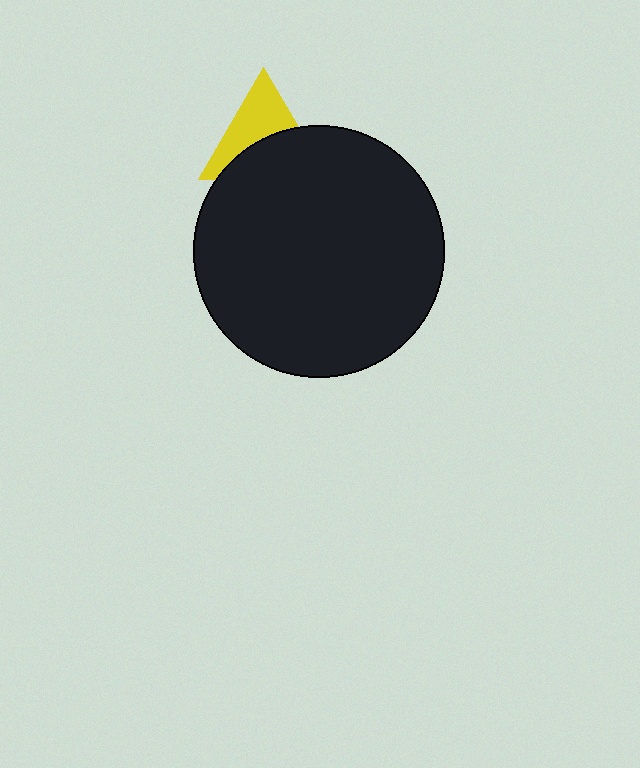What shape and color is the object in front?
The object in front is a black circle.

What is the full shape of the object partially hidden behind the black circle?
The partially hidden object is a yellow triangle.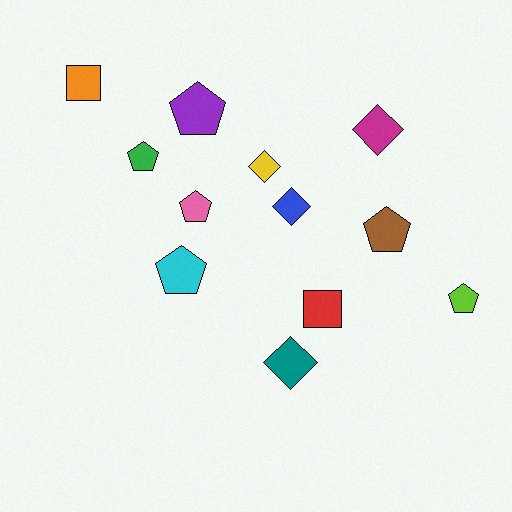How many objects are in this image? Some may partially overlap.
There are 12 objects.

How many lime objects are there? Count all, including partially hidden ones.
There is 1 lime object.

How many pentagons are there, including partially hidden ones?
There are 6 pentagons.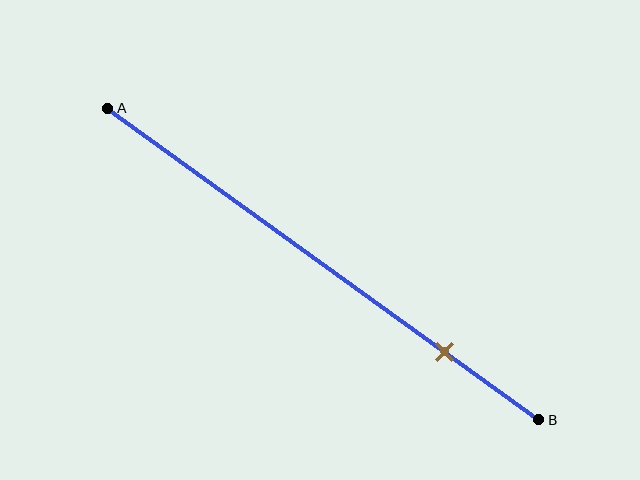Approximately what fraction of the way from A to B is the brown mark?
The brown mark is approximately 80% of the way from A to B.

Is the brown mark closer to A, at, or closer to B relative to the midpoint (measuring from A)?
The brown mark is closer to point B than the midpoint of segment AB.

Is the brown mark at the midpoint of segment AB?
No, the mark is at about 80% from A, not at the 50% midpoint.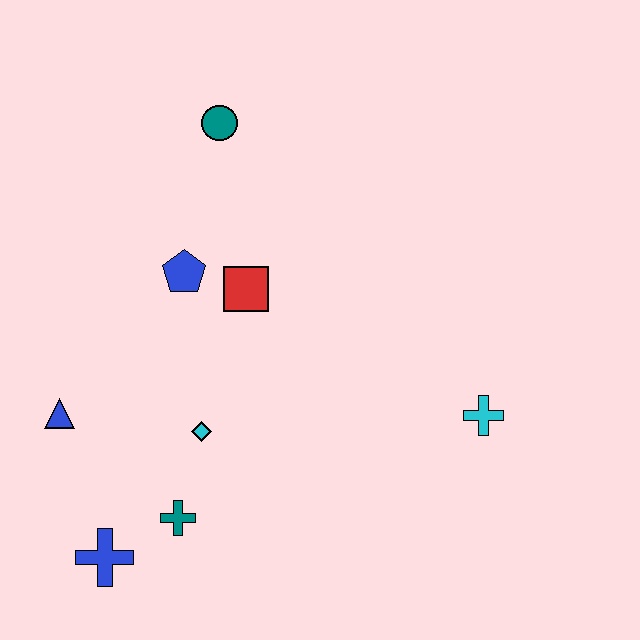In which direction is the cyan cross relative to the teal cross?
The cyan cross is to the right of the teal cross.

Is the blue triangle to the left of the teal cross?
Yes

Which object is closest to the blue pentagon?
The red square is closest to the blue pentagon.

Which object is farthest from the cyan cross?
The blue triangle is farthest from the cyan cross.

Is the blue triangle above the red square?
No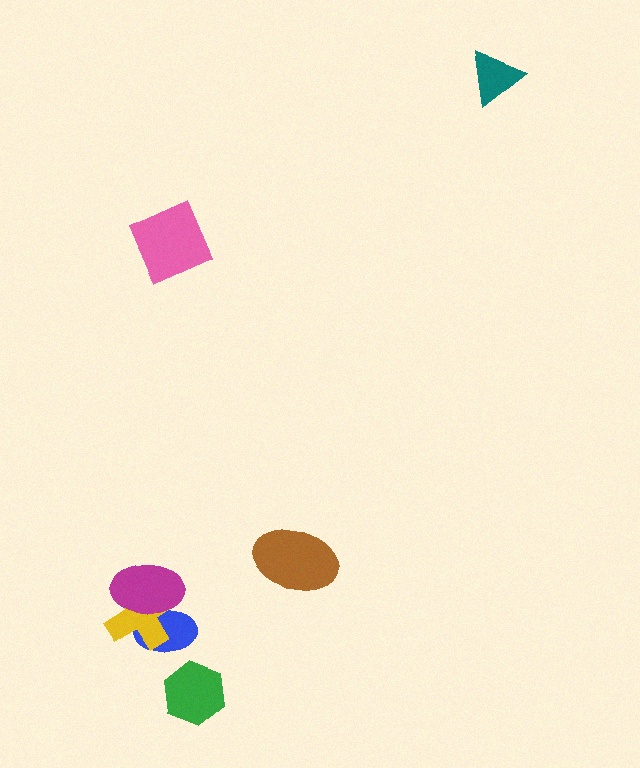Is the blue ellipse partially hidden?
Yes, it is partially covered by another shape.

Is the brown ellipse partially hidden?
No, no other shape covers it.